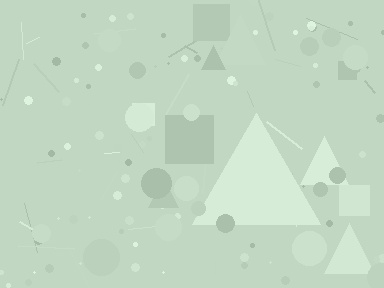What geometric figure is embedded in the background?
A triangle is embedded in the background.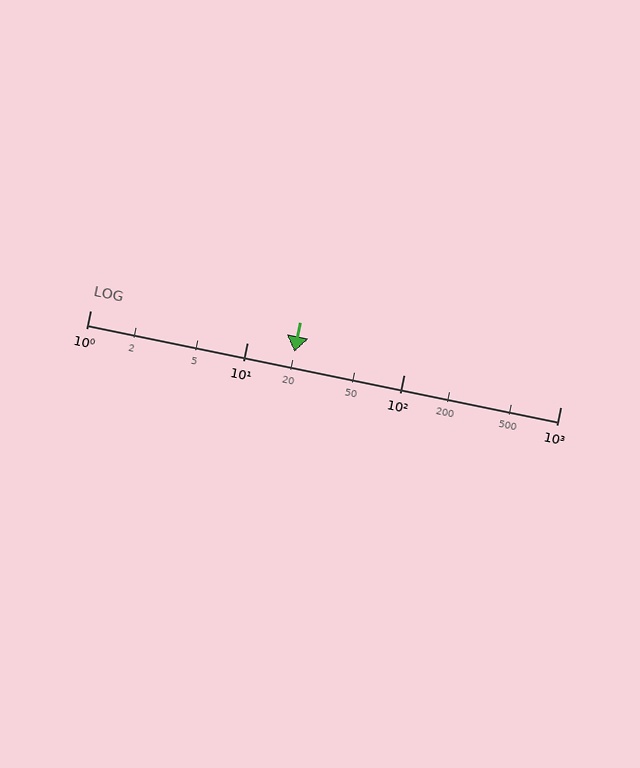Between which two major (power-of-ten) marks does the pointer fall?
The pointer is between 10 and 100.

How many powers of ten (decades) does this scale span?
The scale spans 3 decades, from 1 to 1000.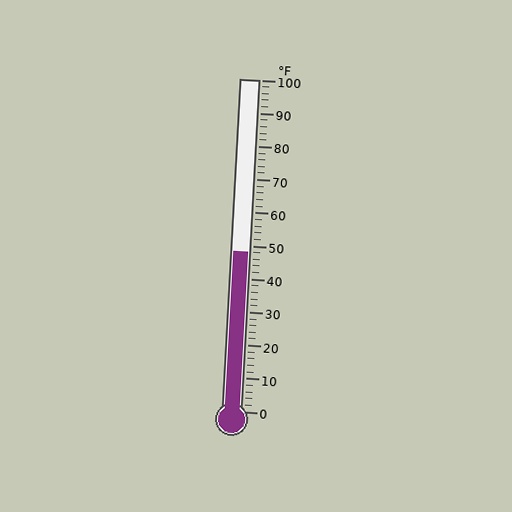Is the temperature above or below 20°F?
The temperature is above 20°F.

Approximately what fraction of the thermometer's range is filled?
The thermometer is filled to approximately 50% of its range.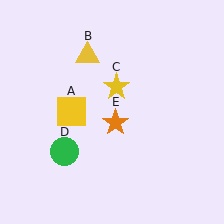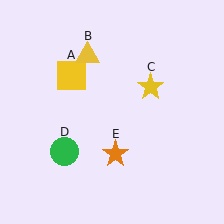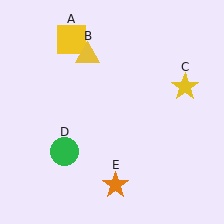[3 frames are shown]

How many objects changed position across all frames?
3 objects changed position: yellow square (object A), yellow star (object C), orange star (object E).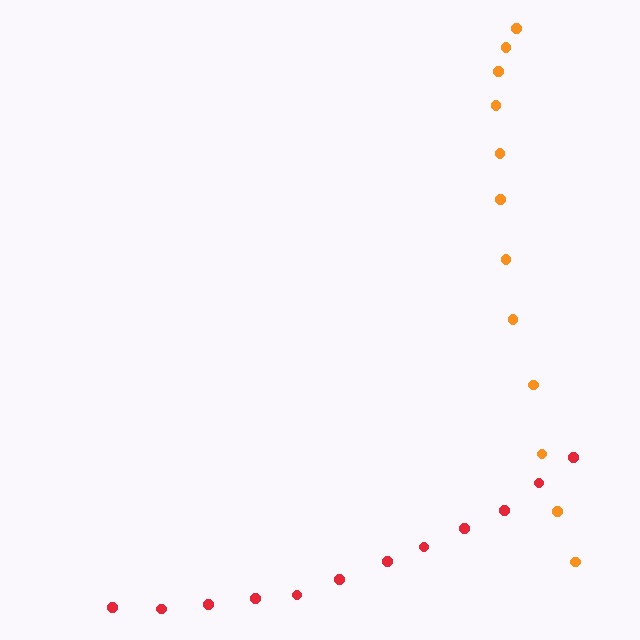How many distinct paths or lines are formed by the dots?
There are 2 distinct paths.